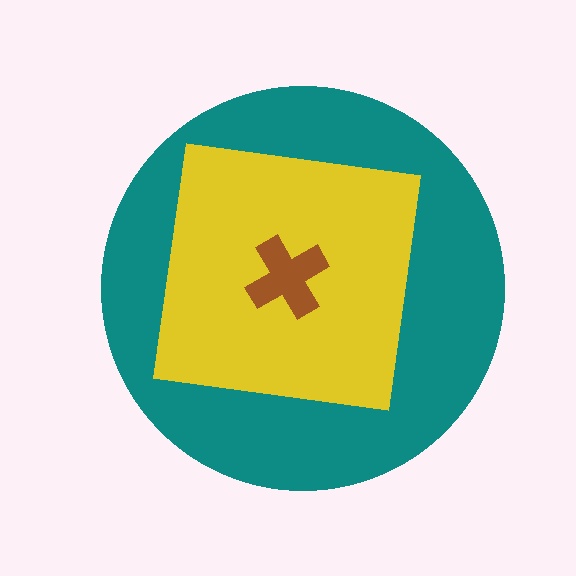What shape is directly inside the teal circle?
The yellow square.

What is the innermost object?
The brown cross.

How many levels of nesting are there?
3.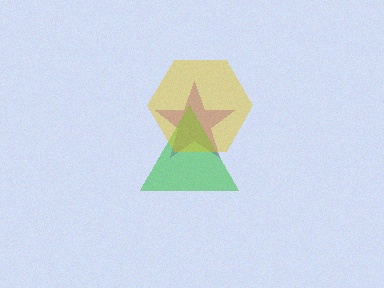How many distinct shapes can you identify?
There are 3 distinct shapes: a purple star, a green triangle, a yellow hexagon.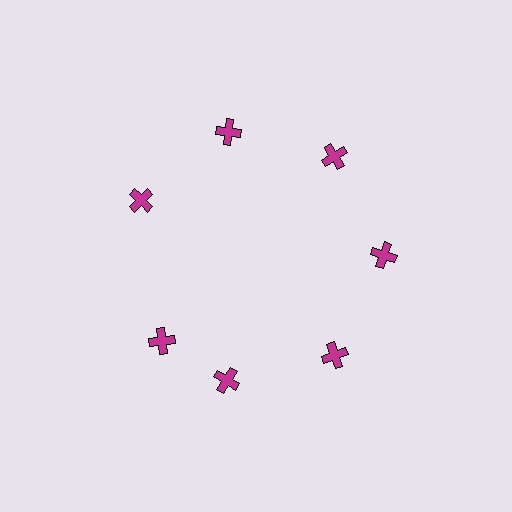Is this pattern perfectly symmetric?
No. The 7 magenta crosses are arranged in a ring, but one element near the 8 o'clock position is rotated out of alignment along the ring, breaking the 7-fold rotational symmetry.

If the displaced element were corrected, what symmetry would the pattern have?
It would have 7-fold rotational symmetry — the pattern would map onto itself every 51 degrees.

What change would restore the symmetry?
The symmetry would be restored by rotating it back into even spacing with its neighbors so that all 7 crosses sit at equal angles and equal distance from the center.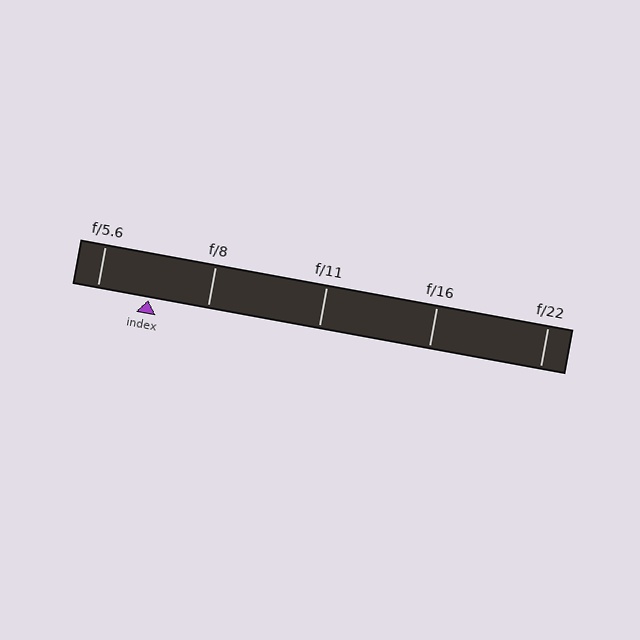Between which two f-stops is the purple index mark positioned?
The index mark is between f/5.6 and f/8.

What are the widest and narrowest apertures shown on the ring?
The widest aperture shown is f/5.6 and the narrowest is f/22.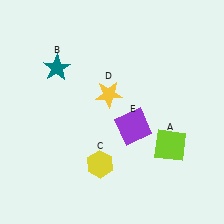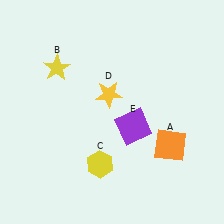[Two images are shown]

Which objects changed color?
A changed from lime to orange. B changed from teal to yellow.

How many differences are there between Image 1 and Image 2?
There are 2 differences between the two images.